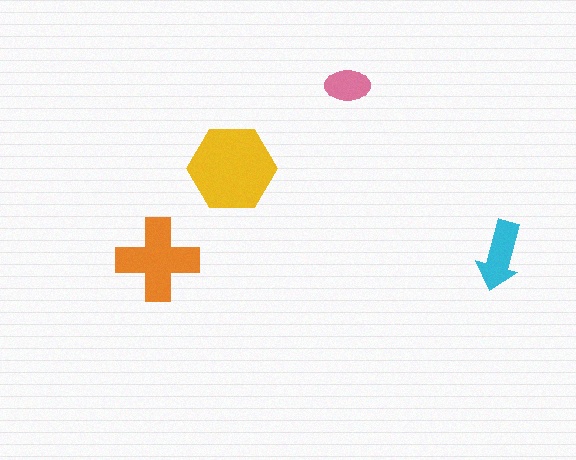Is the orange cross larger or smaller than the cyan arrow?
Larger.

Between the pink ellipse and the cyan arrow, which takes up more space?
The cyan arrow.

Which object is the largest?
The yellow hexagon.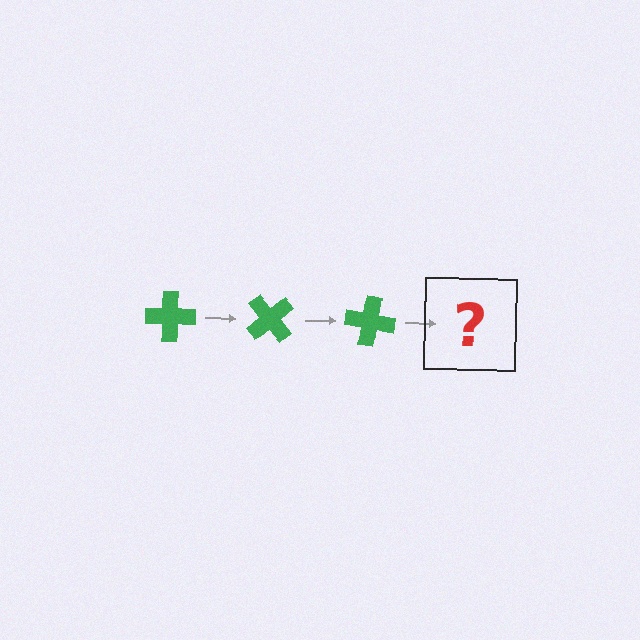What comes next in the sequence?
The next element should be a green cross rotated 150 degrees.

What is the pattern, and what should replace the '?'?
The pattern is that the cross rotates 50 degrees each step. The '?' should be a green cross rotated 150 degrees.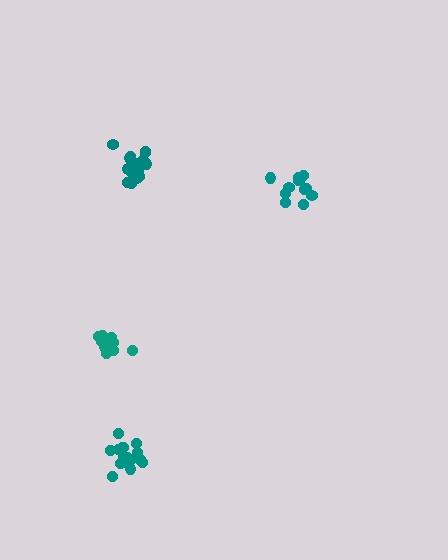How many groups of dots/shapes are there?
There are 4 groups.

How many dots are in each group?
Group 1: 16 dots, Group 2: 12 dots, Group 3: 11 dots, Group 4: 15 dots (54 total).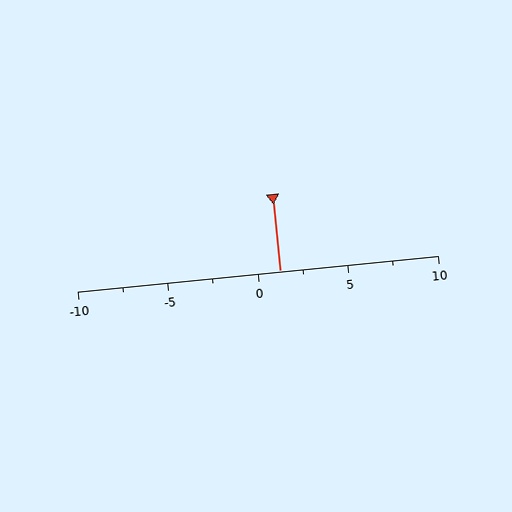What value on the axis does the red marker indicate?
The marker indicates approximately 1.2.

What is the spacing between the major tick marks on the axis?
The major ticks are spaced 5 apart.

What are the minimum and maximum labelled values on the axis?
The axis runs from -10 to 10.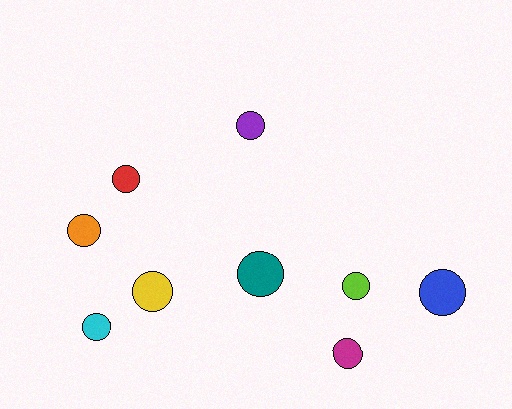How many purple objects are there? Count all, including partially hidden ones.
There is 1 purple object.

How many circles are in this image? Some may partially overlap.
There are 9 circles.